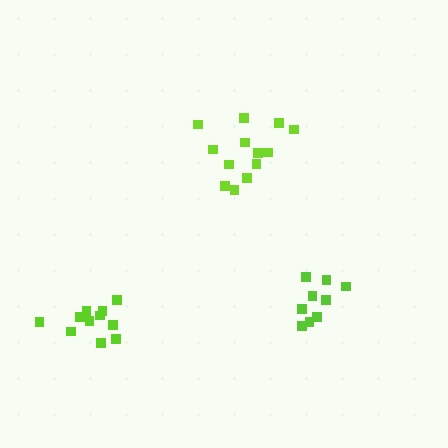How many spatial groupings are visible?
There are 3 spatial groupings.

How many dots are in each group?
Group 1: 9 dots, Group 2: 11 dots, Group 3: 13 dots (33 total).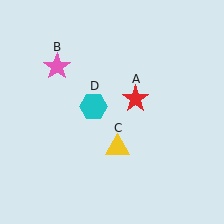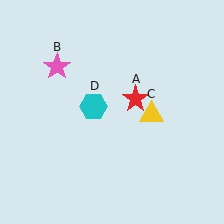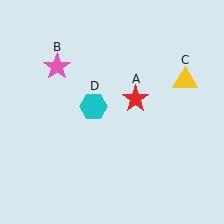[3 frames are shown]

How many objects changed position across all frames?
1 object changed position: yellow triangle (object C).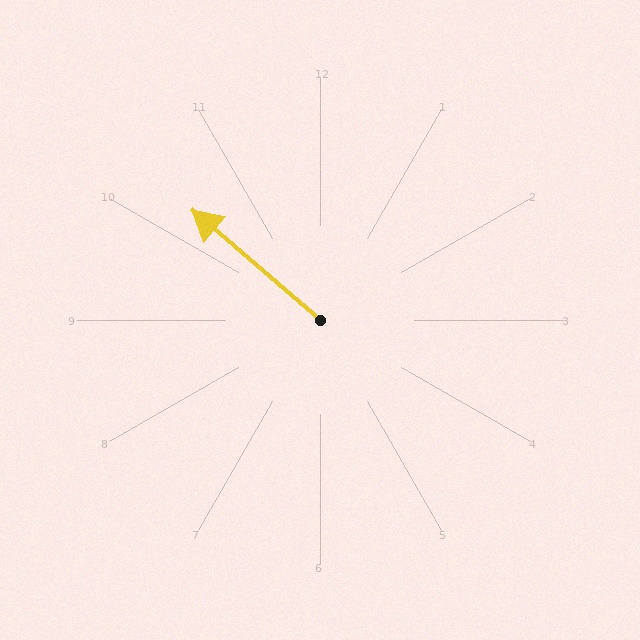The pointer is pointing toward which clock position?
Roughly 10 o'clock.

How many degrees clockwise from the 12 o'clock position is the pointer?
Approximately 311 degrees.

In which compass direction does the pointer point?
Northwest.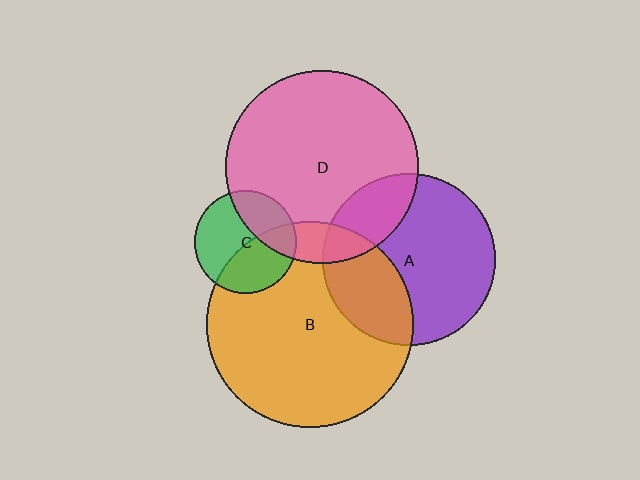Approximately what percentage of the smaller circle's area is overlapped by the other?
Approximately 45%.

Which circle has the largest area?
Circle B (orange).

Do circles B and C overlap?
Yes.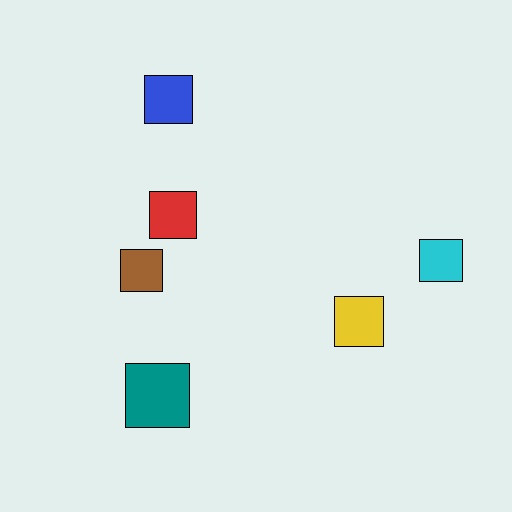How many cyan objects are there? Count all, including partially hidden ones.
There is 1 cyan object.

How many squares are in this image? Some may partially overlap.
There are 6 squares.